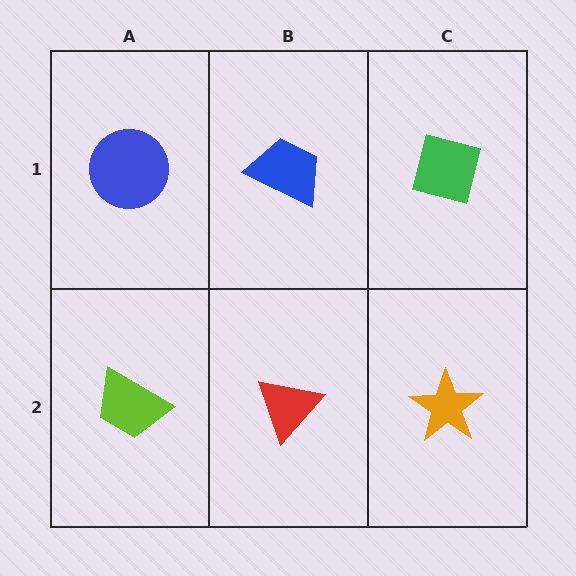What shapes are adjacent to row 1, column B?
A red triangle (row 2, column B), a blue circle (row 1, column A), a green square (row 1, column C).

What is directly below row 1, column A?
A lime trapezoid.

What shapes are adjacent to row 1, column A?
A lime trapezoid (row 2, column A), a blue trapezoid (row 1, column B).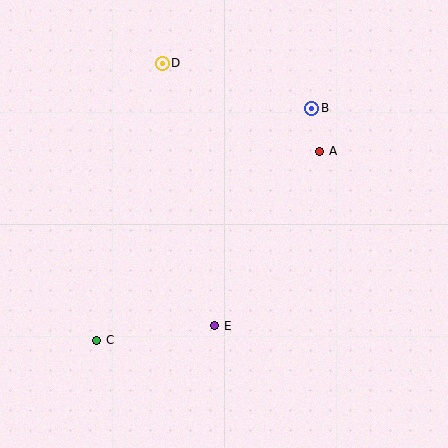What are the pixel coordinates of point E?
Point E is at (215, 326).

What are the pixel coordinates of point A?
Point A is at (320, 151).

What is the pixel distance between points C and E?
The distance between C and E is 119 pixels.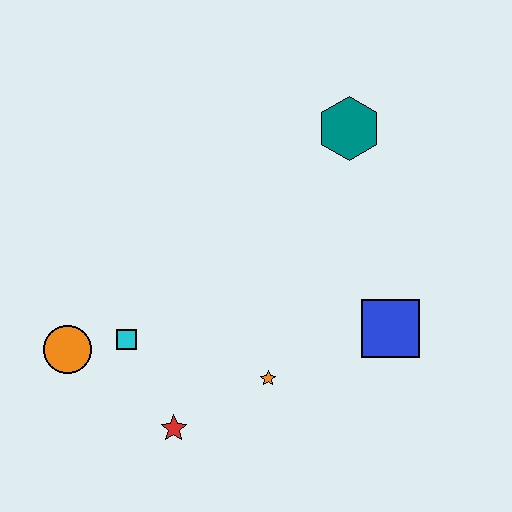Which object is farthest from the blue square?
The orange circle is farthest from the blue square.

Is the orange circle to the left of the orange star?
Yes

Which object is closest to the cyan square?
The orange circle is closest to the cyan square.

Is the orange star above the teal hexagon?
No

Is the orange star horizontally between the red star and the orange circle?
No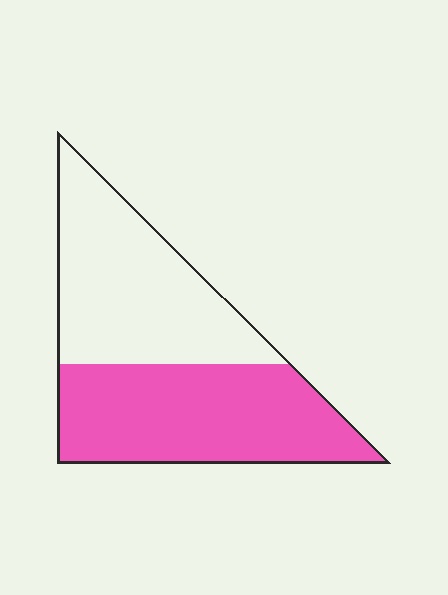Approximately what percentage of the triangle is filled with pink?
Approximately 50%.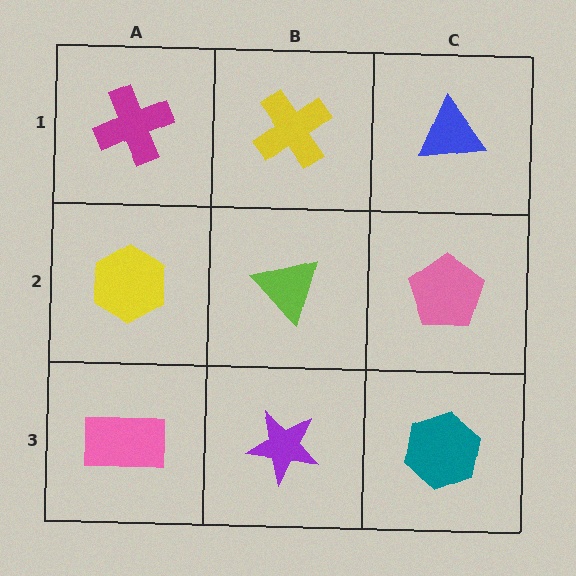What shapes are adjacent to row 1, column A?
A yellow hexagon (row 2, column A), a yellow cross (row 1, column B).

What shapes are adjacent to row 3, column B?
A lime triangle (row 2, column B), a pink rectangle (row 3, column A), a teal hexagon (row 3, column C).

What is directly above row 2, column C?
A blue triangle.